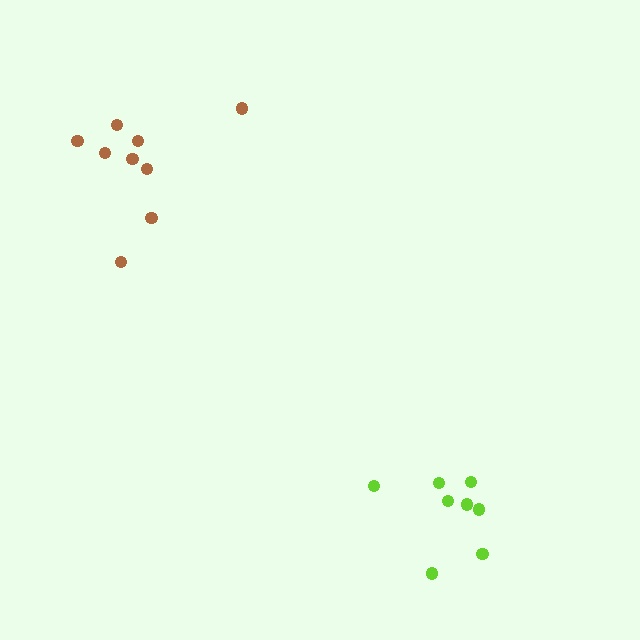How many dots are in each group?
Group 1: 8 dots, Group 2: 9 dots (17 total).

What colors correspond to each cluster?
The clusters are colored: lime, brown.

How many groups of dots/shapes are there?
There are 2 groups.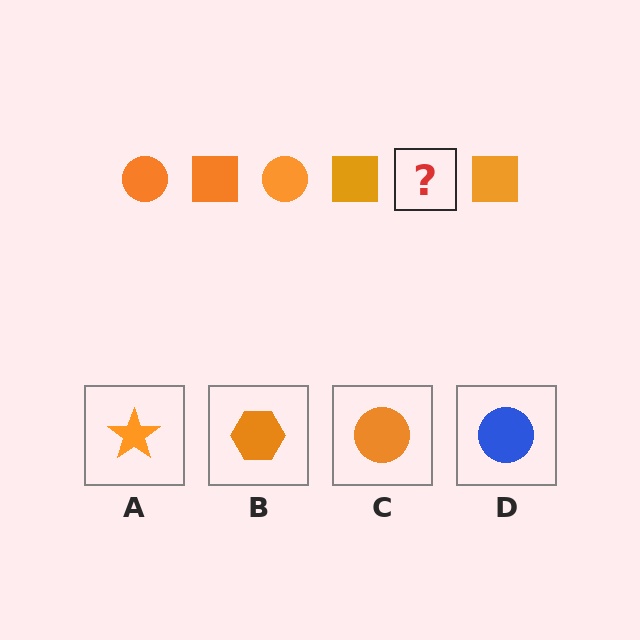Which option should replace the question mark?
Option C.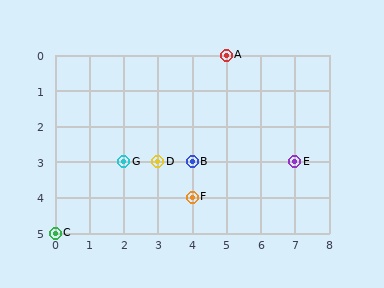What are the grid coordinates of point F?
Point F is at grid coordinates (4, 4).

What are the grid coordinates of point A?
Point A is at grid coordinates (5, 0).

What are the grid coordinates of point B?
Point B is at grid coordinates (4, 3).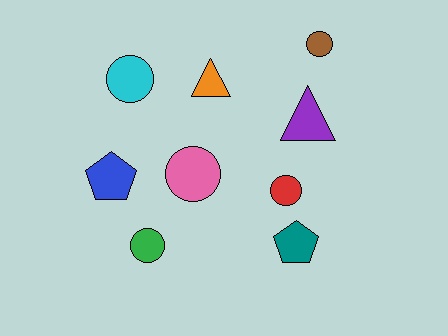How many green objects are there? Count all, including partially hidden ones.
There is 1 green object.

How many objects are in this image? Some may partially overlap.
There are 9 objects.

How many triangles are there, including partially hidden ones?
There are 2 triangles.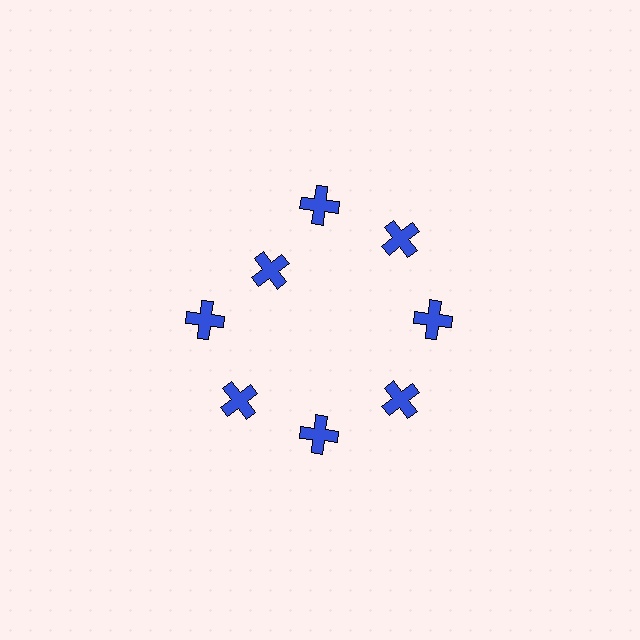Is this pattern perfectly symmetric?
No. The 8 blue crosses are arranged in a ring, but one element near the 10 o'clock position is pulled inward toward the center, breaking the 8-fold rotational symmetry.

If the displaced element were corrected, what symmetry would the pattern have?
It would have 8-fold rotational symmetry — the pattern would map onto itself every 45 degrees.